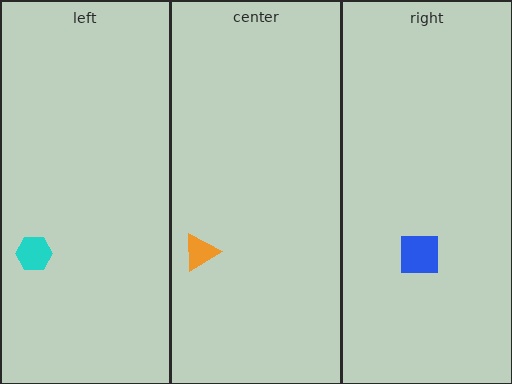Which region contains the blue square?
The right region.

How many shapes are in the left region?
1.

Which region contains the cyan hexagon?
The left region.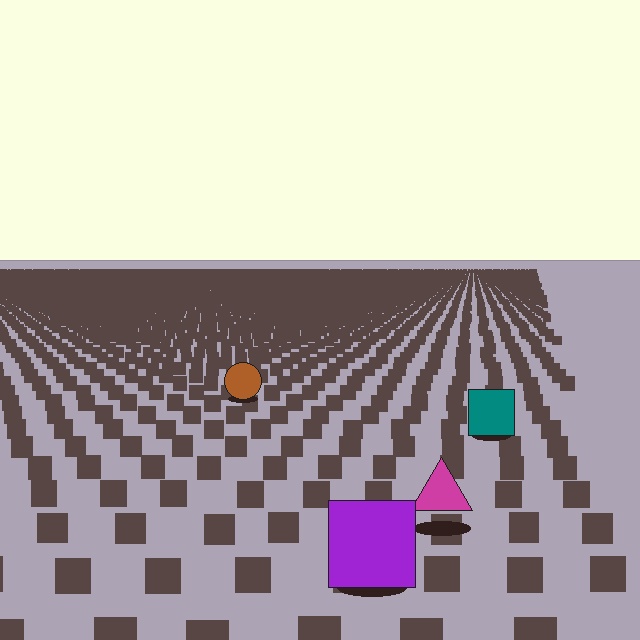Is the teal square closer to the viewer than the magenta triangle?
No. The magenta triangle is closer — you can tell from the texture gradient: the ground texture is coarser near it.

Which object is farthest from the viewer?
The brown circle is farthest from the viewer. It appears smaller and the ground texture around it is denser.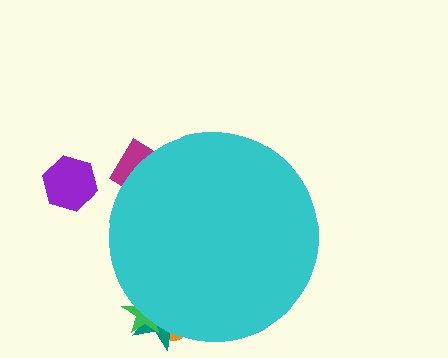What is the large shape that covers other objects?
A cyan circle.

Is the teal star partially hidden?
Yes, the teal star is partially hidden behind the cyan circle.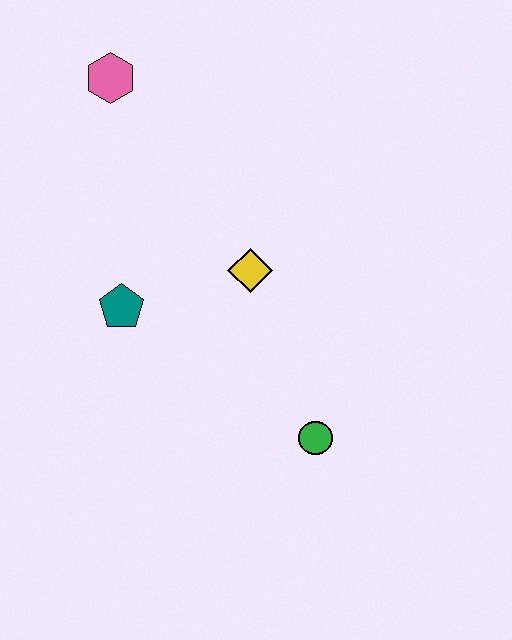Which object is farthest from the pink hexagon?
The green circle is farthest from the pink hexagon.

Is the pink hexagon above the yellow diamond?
Yes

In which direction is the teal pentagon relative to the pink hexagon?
The teal pentagon is below the pink hexagon.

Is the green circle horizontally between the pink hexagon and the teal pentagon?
No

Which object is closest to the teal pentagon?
The yellow diamond is closest to the teal pentagon.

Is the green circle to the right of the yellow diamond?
Yes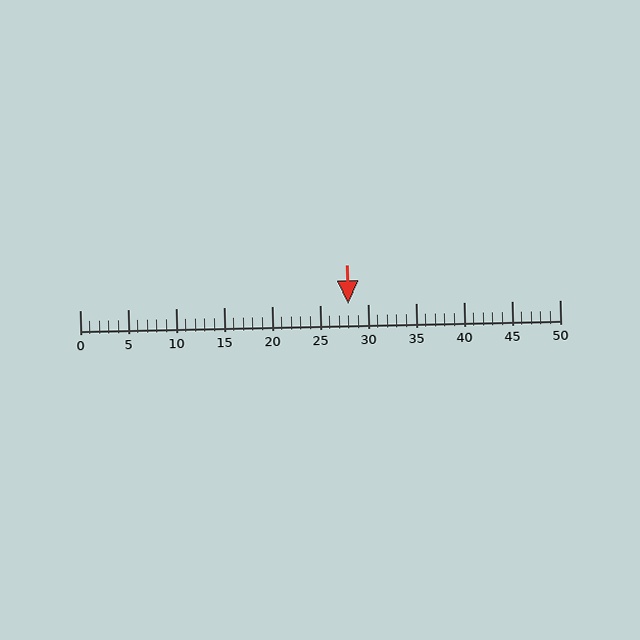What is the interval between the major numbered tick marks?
The major tick marks are spaced 5 units apart.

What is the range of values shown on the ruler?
The ruler shows values from 0 to 50.